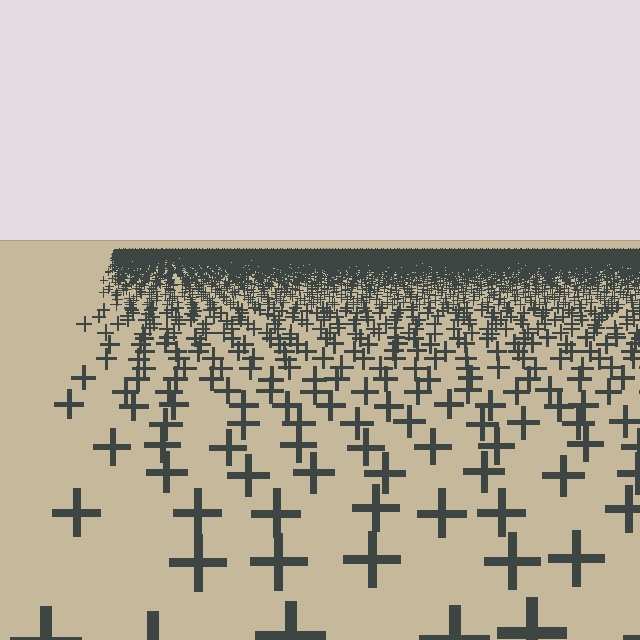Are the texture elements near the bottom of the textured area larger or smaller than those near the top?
Larger. Near the bottom, elements are closer to the viewer and appear at a bigger on-screen size.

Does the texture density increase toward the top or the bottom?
Density increases toward the top.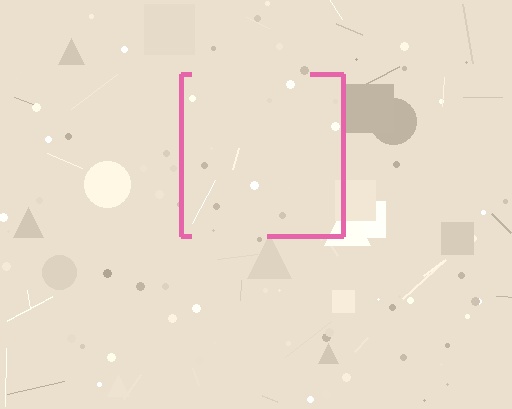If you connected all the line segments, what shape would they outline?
They would outline a square.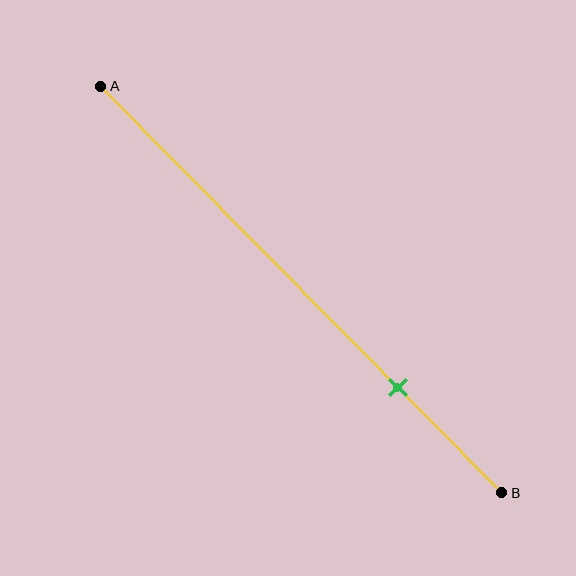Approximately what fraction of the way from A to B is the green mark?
The green mark is approximately 75% of the way from A to B.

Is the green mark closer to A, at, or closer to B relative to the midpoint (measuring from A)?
The green mark is closer to point B than the midpoint of segment AB.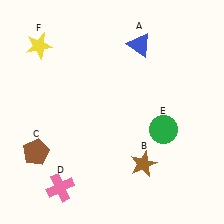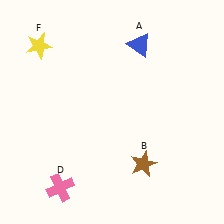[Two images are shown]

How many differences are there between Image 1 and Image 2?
There are 2 differences between the two images.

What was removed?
The brown pentagon (C), the green circle (E) were removed in Image 2.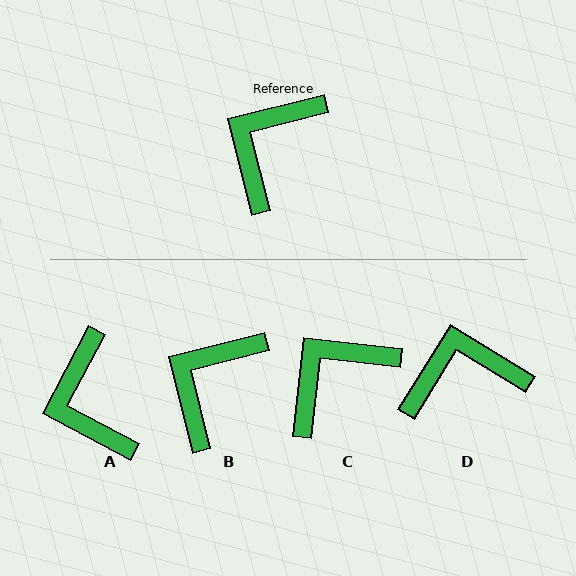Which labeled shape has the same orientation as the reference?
B.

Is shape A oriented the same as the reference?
No, it is off by about 48 degrees.